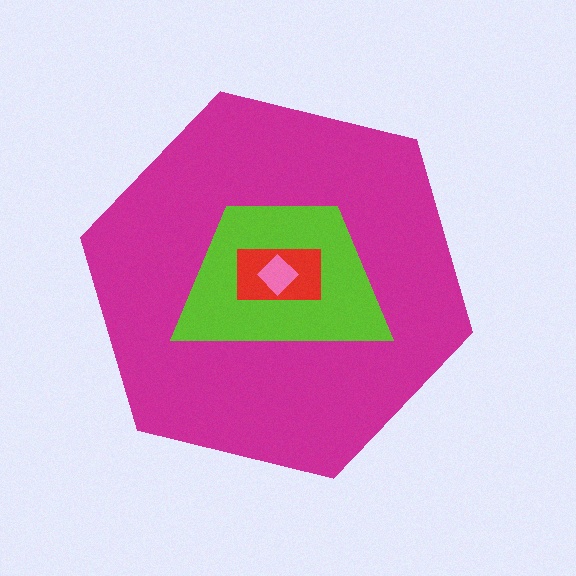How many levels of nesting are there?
4.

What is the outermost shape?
The magenta hexagon.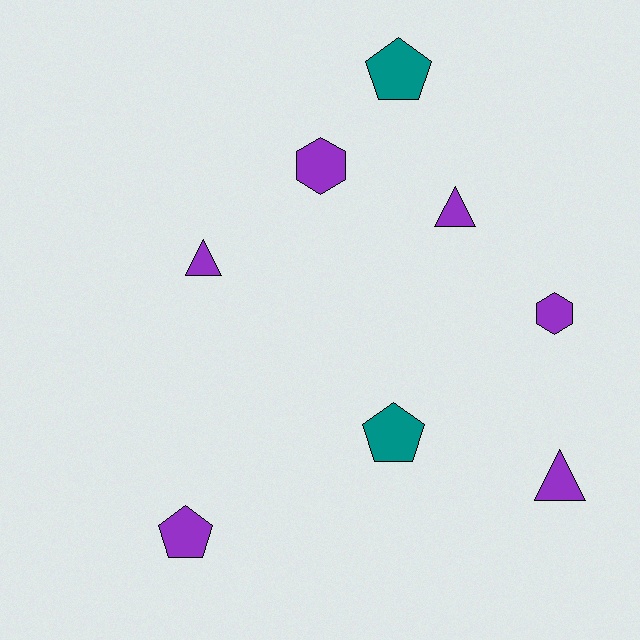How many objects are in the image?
There are 8 objects.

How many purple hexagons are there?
There are 2 purple hexagons.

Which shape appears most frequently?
Triangle, with 3 objects.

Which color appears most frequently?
Purple, with 6 objects.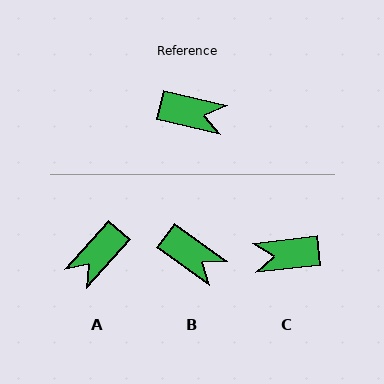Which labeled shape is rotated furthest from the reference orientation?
C, about 160 degrees away.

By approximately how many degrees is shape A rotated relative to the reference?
Approximately 119 degrees clockwise.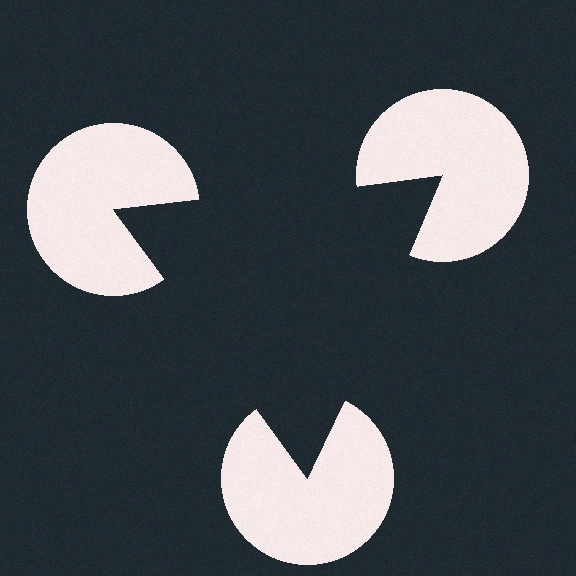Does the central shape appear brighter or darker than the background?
It typically appears slightly darker than the background, even though no actual brightness change is drawn.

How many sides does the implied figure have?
3 sides.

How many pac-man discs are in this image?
There are 3 — one at each vertex of the illusory triangle.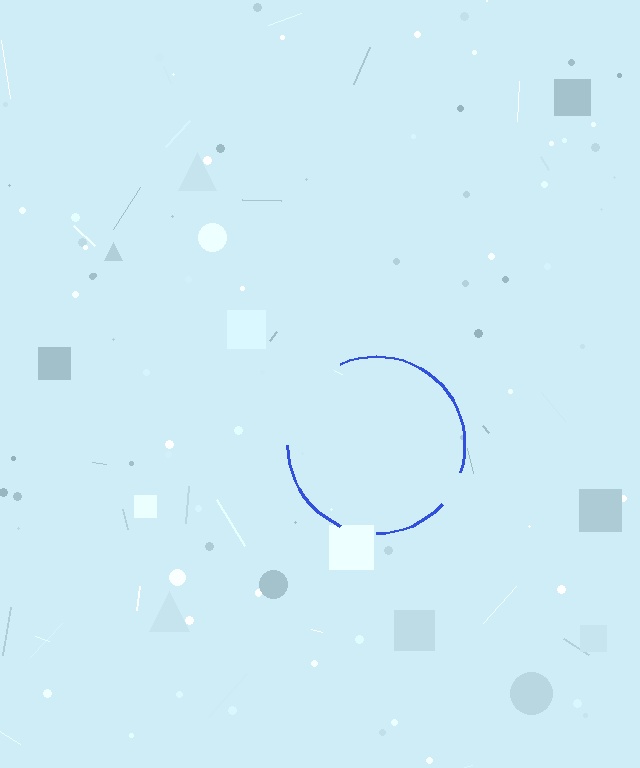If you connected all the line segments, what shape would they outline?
They would outline a circle.